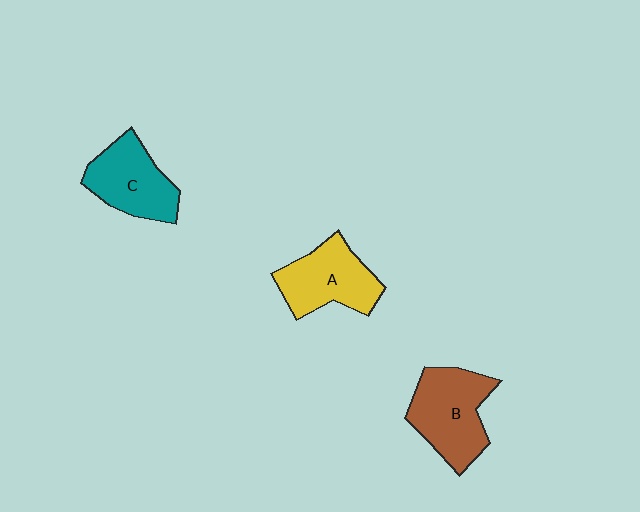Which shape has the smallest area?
Shape C (teal).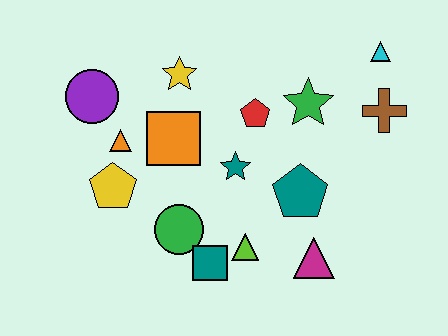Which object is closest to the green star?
The red pentagon is closest to the green star.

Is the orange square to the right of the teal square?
No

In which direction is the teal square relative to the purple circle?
The teal square is below the purple circle.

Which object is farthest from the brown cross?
The purple circle is farthest from the brown cross.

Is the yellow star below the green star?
No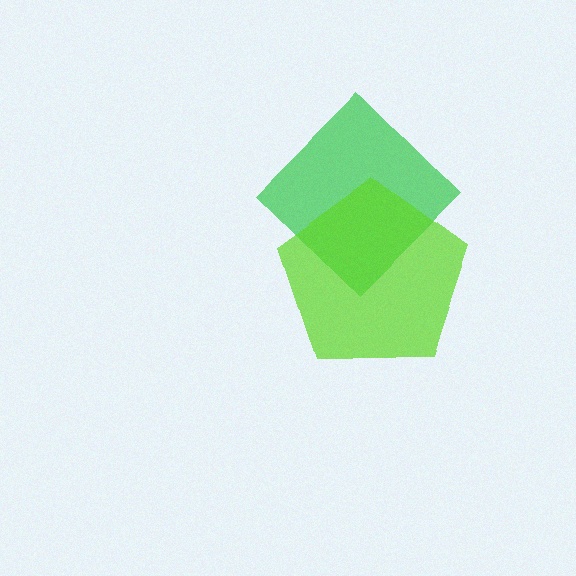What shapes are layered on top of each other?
The layered shapes are: a green diamond, a lime pentagon.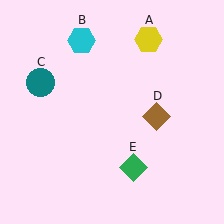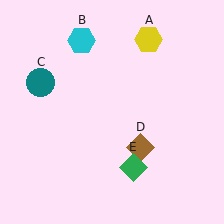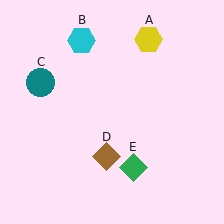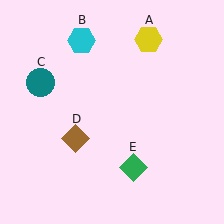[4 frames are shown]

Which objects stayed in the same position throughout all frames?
Yellow hexagon (object A) and cyan hexagon (object B) and teal circle (object C) and green diamond (object E) remained stationary.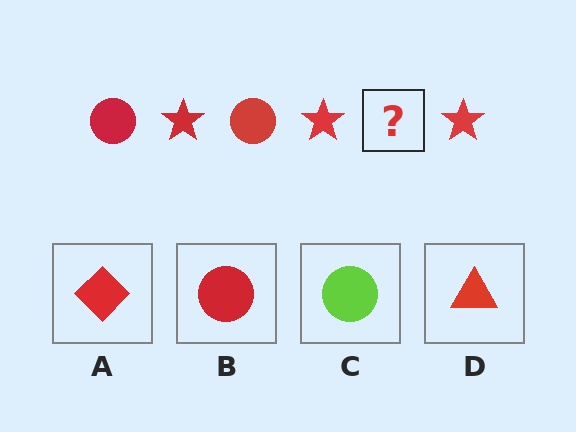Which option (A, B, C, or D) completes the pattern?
B.